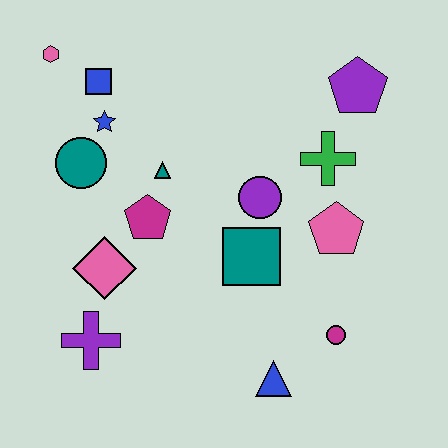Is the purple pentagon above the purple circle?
Yes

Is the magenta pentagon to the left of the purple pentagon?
Yes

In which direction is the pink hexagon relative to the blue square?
The pink hexagon is to the left of the blue square.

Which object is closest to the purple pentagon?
The green cross is closest to the purple pentagon.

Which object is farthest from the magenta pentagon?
The purple pentagon is farthest from the magenta pentagon.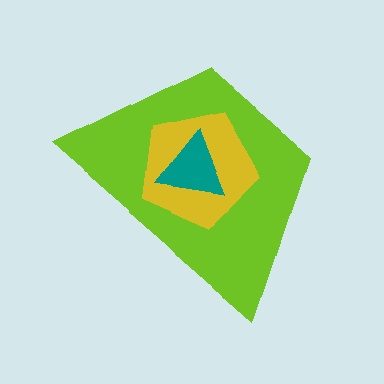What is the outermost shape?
The lime trapezoid.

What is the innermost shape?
The teal triangle.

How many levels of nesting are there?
3.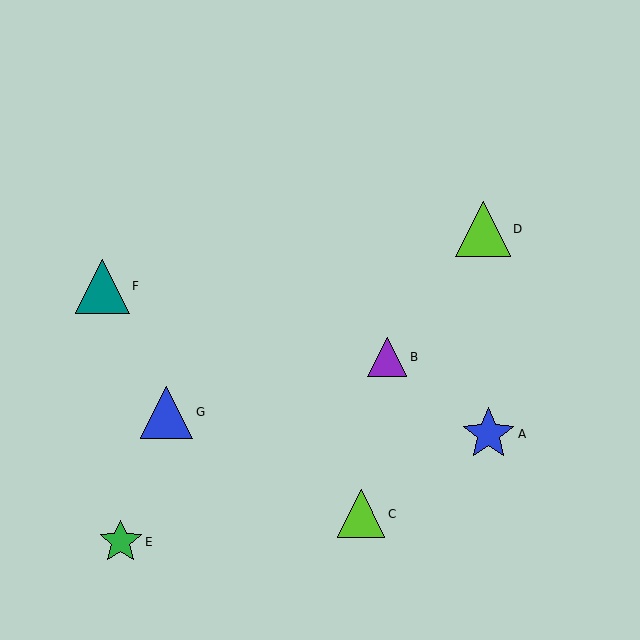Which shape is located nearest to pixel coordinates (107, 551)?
The green star (labeled E) at (121, 542) is nearest to that location.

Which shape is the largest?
The lime triangle (labeled D) is the largest.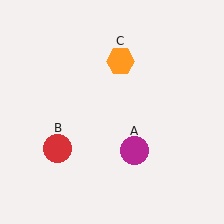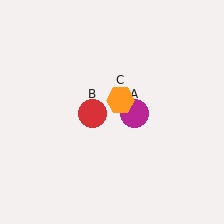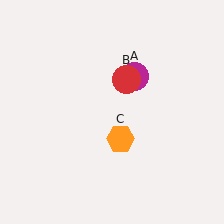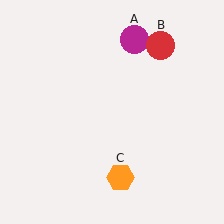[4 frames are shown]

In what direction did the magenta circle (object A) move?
The magenta circle (object A) moved up.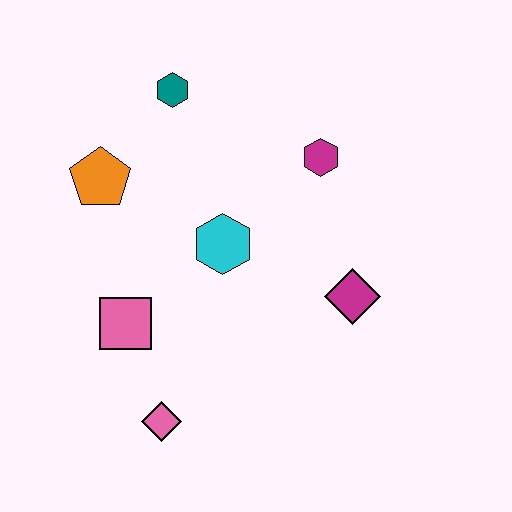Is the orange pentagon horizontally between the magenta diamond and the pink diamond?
No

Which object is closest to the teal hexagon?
The orange pentagon is closest to the teal hexagon.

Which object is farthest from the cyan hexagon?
The pink diamond is farthest from the cyan hexagon.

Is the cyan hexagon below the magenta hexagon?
Yes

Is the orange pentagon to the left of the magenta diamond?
Yes